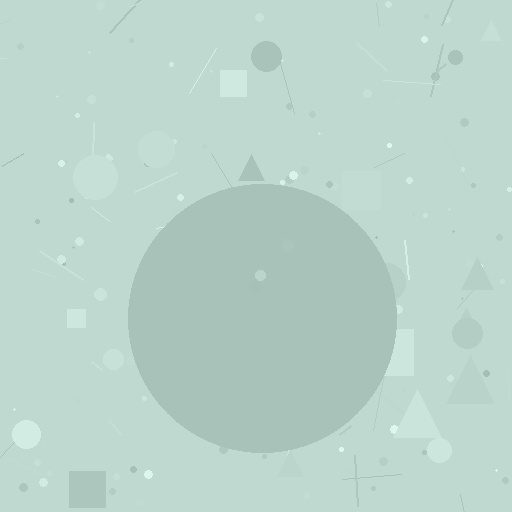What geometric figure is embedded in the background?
A circle is embedded in the background.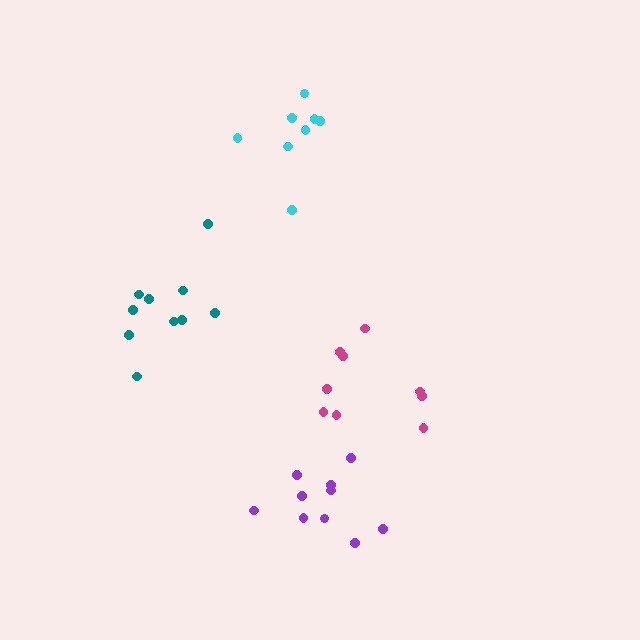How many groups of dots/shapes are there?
There are 4 groups.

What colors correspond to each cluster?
The clusters are colored: teal, magenta, purple, cyan.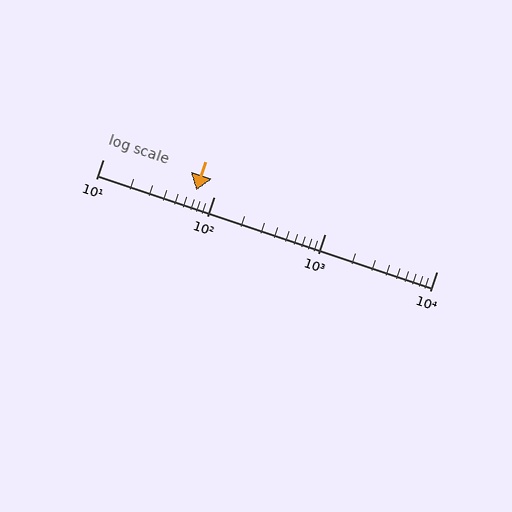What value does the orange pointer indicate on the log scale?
The pointer indicates approximately 69.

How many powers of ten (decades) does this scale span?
The scale spans 3 decades, from 10 to 10000.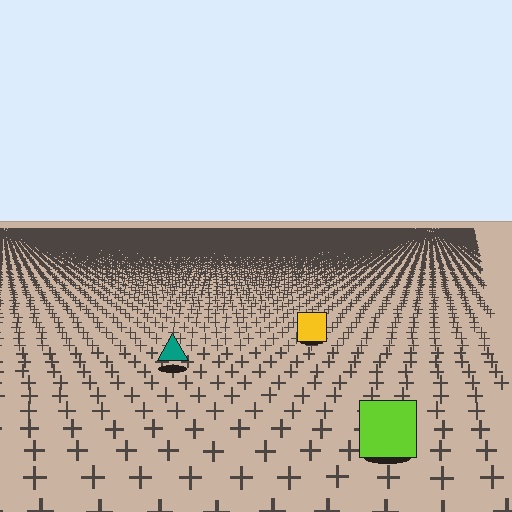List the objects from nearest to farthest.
From nearest to farthest: the lime square, the teal triangle, the yellow square.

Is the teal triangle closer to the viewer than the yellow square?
Yes. The teal triangle is closer — you can tell from the texture gradient: the ground texture is coarser near it.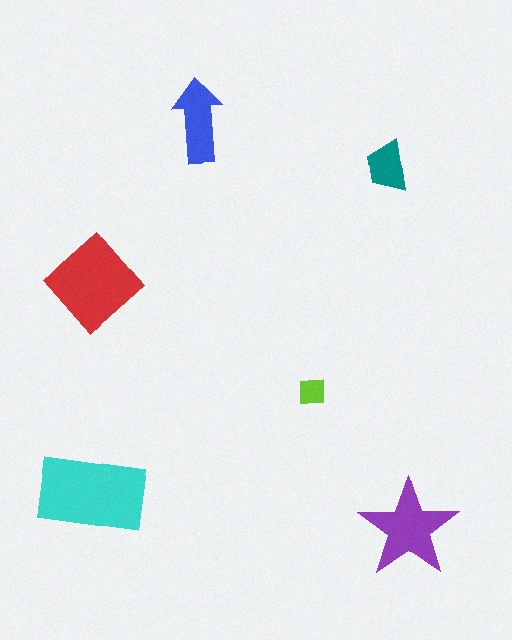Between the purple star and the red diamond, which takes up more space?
The red diamond.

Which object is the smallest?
The lime square.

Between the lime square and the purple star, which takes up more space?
The purple star.